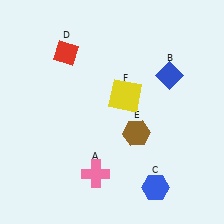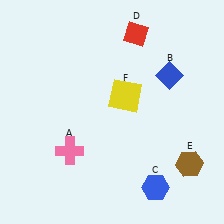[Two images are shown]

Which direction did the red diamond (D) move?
The red diamond (D) moved right.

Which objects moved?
The objects that moved are: the pink cross (A), the red diamond (D), the brown hexagon (E).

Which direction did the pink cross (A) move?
The pink cross (A) moved left.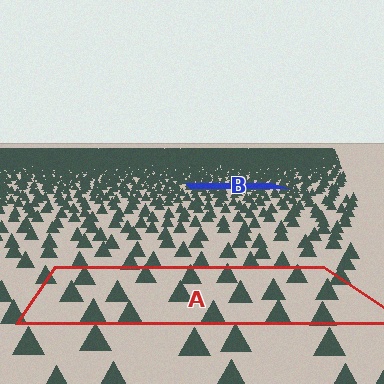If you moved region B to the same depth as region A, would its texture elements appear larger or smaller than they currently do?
They would appear larger. At a closer depth, the same texture elements are projected at a bigger on-screen size.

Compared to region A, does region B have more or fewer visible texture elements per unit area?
Region B has more texture elements per unit area — they are packed more densely because it is farther away.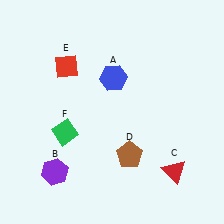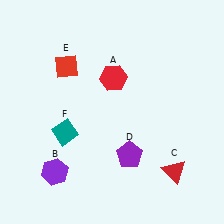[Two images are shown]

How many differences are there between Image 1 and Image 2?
There are 3 differences between the two images.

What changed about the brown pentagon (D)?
In Image 1, D is brown. In Image 2, it changed to purple.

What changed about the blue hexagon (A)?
In Image 1, A is blue. In Image 2, it changed to red.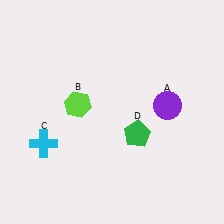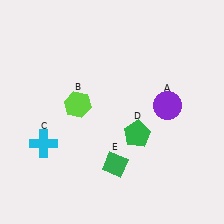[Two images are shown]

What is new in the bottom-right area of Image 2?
A green diamond (E) was added in the bottom-right area of Image 2.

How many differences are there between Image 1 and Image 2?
There is 1 difference between the two images.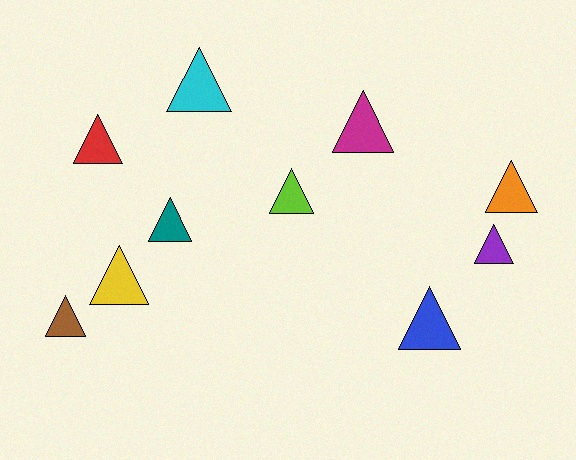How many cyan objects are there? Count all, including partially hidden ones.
There is 1 cyan object.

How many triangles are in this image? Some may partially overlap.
There are 10 triangles.